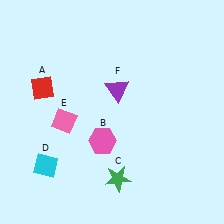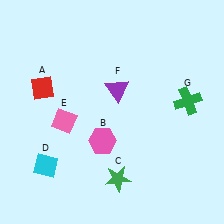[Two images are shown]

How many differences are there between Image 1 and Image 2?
There is 1 difference between the two images.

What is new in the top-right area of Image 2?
A green cross (G) was added in the top-right area of Image 2.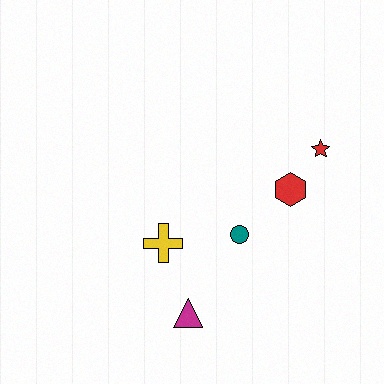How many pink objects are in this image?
There are no pink objects.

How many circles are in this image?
There is 1 circle.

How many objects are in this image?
There are 5 objects.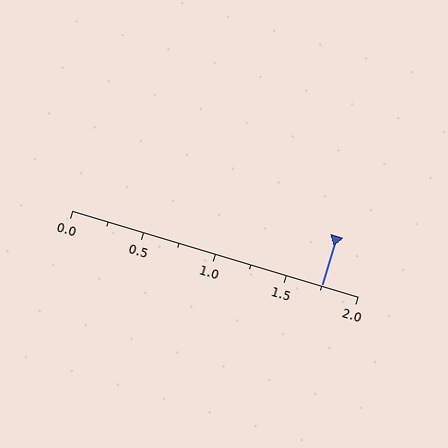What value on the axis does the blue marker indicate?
The marker indicates approximately 1.75.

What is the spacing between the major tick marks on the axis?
The major ticks are spaced 0.5 apart.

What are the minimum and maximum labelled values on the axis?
The axis runs from 0.0 to 2.0.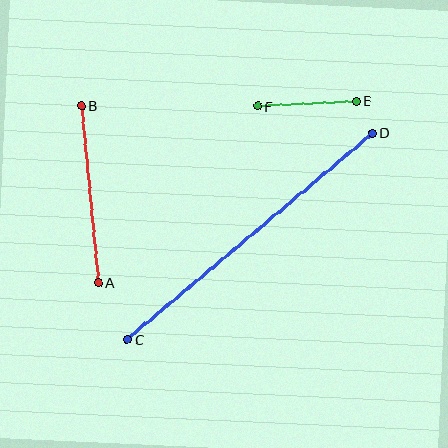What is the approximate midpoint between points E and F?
The midpoint is at approximately (307, 104) pixels.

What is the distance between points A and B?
The distance is approximately 178 pixels.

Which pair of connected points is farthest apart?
Points C and D are farthest apart.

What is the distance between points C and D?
The distance is approximately 321 pixels.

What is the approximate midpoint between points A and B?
The midpoint is at approximately (90, 194) pixels.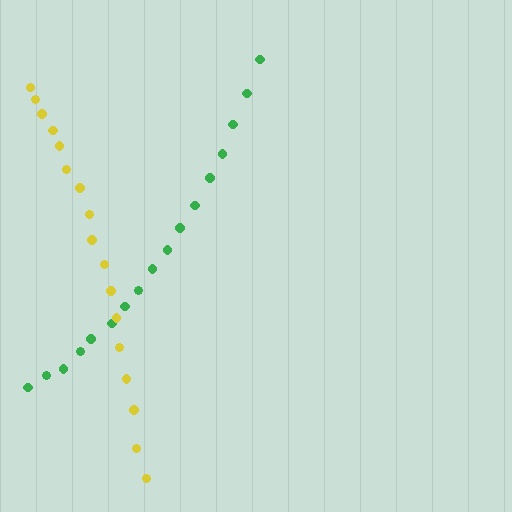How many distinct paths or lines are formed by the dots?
There are 2 distinct paths.